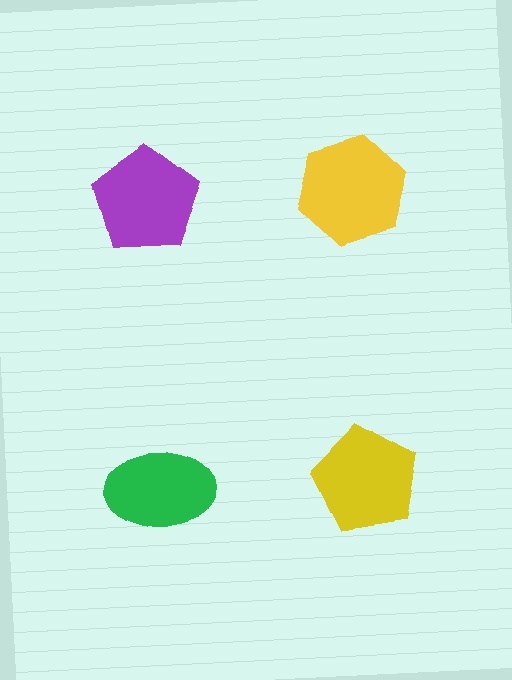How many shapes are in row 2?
2 shapes.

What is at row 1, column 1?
A purple pentagon.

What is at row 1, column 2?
A yellow hexagon.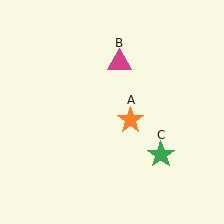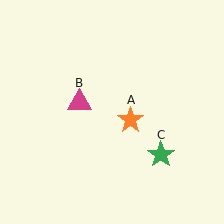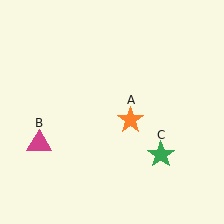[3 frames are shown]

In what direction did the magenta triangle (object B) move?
The magenta triangle (object B) moved down and to the left.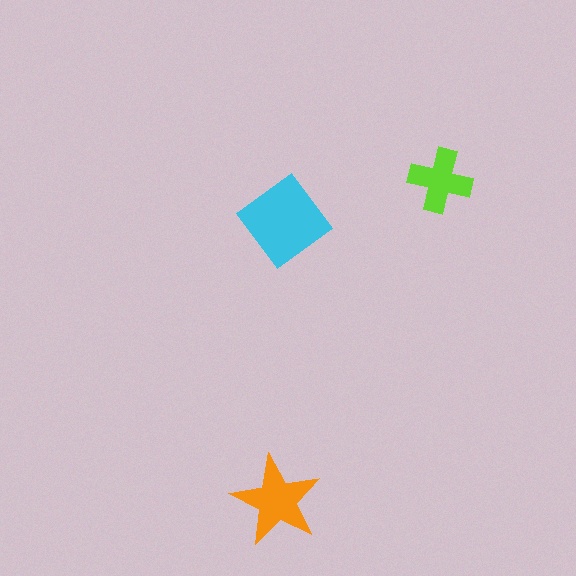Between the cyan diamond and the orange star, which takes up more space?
The cyan diamond.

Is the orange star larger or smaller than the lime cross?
Larger.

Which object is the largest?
The cyan diamond.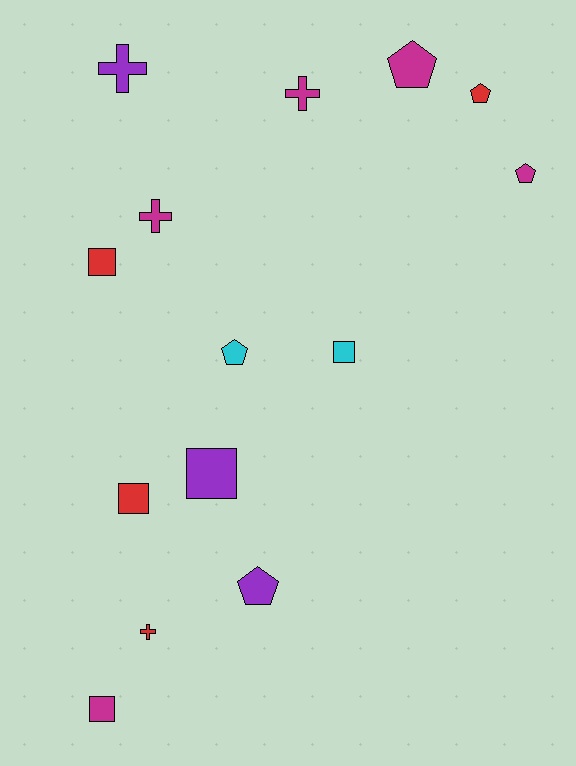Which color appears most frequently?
Magenta, with 5 objects.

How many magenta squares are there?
There is 1 magenta square.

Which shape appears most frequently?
Square, with 5 objects.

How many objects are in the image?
There are 14 objects.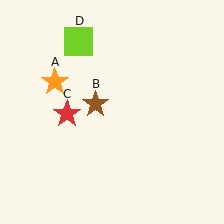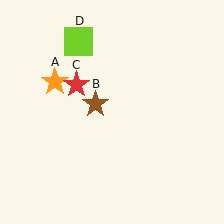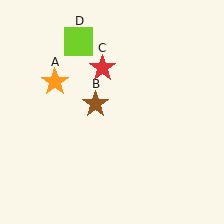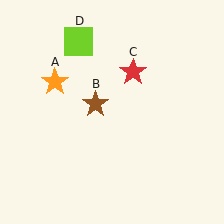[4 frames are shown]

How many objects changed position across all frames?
1 object changed position: red star (object C).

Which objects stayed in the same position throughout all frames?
Orange star (object A) and brown star (object B) and lime square (object D) remained stationary.